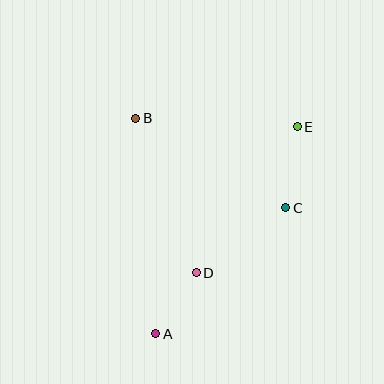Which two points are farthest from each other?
Points A and E are farthest from each other.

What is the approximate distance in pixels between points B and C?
The distance between B and C is approximately 175 pixels.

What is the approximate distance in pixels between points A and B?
The distance between A and B is approximately 217 pixels.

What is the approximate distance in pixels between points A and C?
The distance between A and C is approximately 181 pixels.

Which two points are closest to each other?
Points A and D are closest to each other.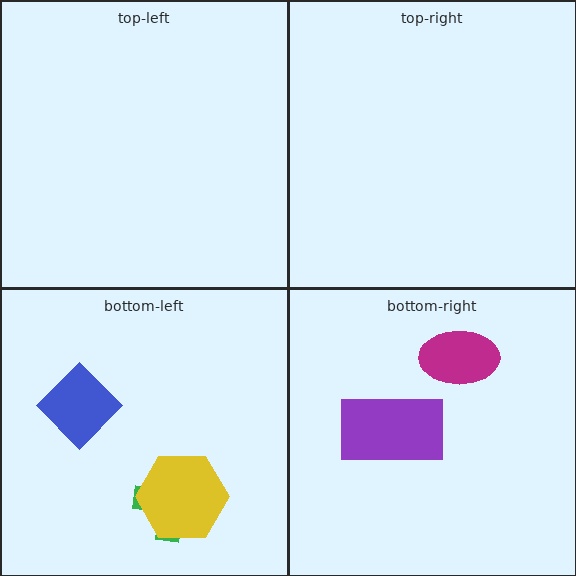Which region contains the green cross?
The bottom-left region.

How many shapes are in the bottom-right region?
2.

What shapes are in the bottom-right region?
The purple rectangle, the magenta ellipse.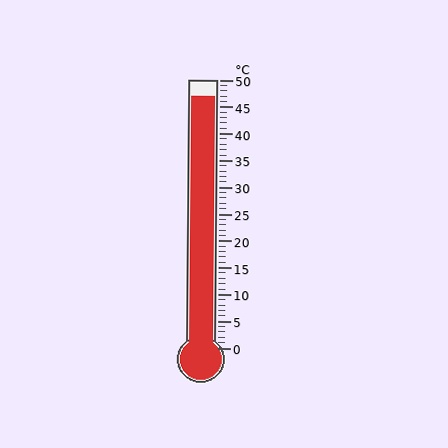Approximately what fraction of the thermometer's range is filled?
The thermometer is filled to approximately 95% of its range.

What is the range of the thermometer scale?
The thermometer scale ranges from 0°C to 50°C.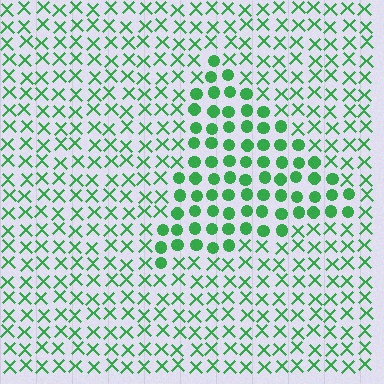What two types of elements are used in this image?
The image uses circles inside the triangle region and X marks outside it.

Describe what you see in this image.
The image is filled with small green elements arranged in a uniform grid. A triangle-shaped region contains circles, while the surrounding area contains X marks. The boundary is defined purely by the change in element shape.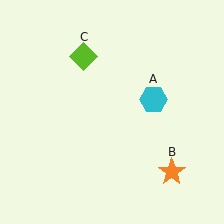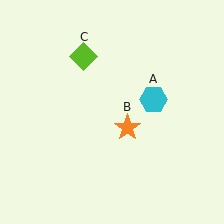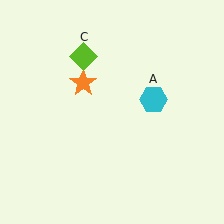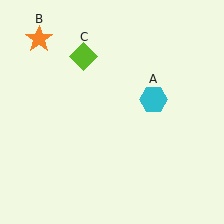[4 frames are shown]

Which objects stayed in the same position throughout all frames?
Cyan hexagon (object A) and lime diamond (object C) remained stationary.